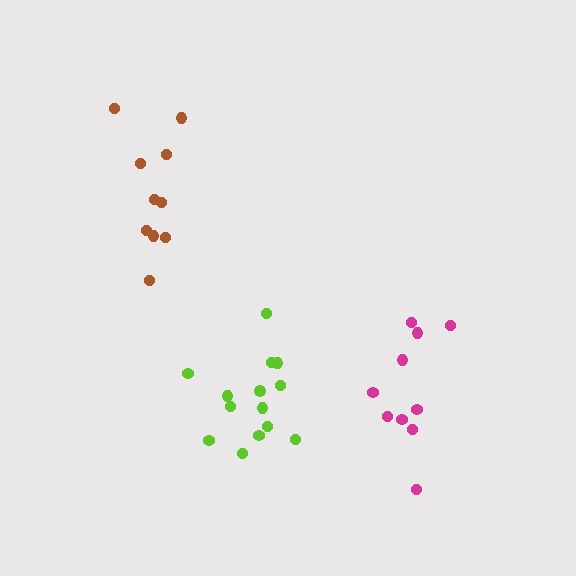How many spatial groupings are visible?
There are 3 spatial groupings.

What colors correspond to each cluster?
The clusters are colored: lime, brown, magenta.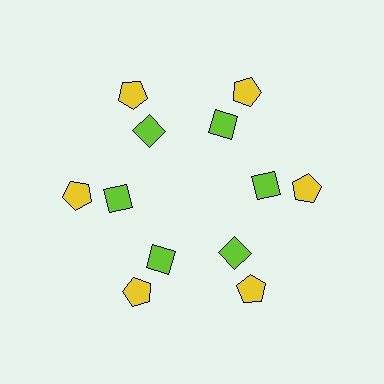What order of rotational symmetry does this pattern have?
This pattern has 6-fold rotational symmetry.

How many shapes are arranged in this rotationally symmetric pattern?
There are 12 shapes, arranged in 6 groups of 2.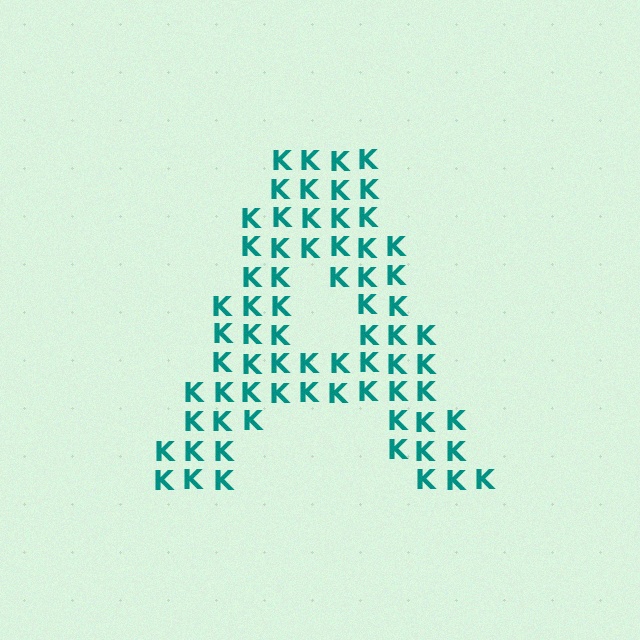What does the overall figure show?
The overall figure shows the letter A.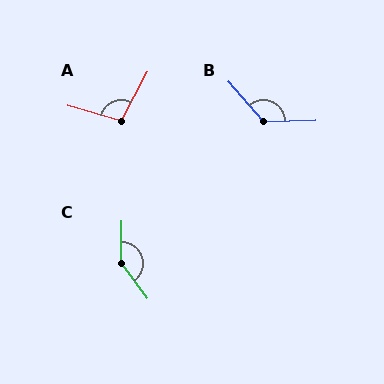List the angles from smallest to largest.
A (102°), B (130°), C (143°).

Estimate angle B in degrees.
Approximately 130 degrees.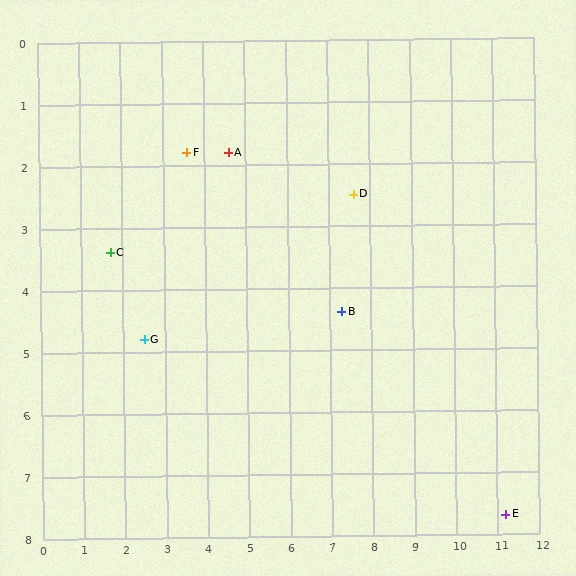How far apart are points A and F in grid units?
Points A and F are about 1.0 grid units apart.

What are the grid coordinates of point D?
Point D is at approximately (7.6, 2.5).